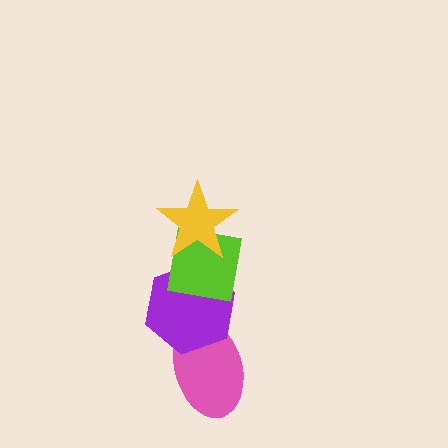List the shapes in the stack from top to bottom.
From top to bottom: the yellow star, the lime square, the purple hexagon, the pink ellipse.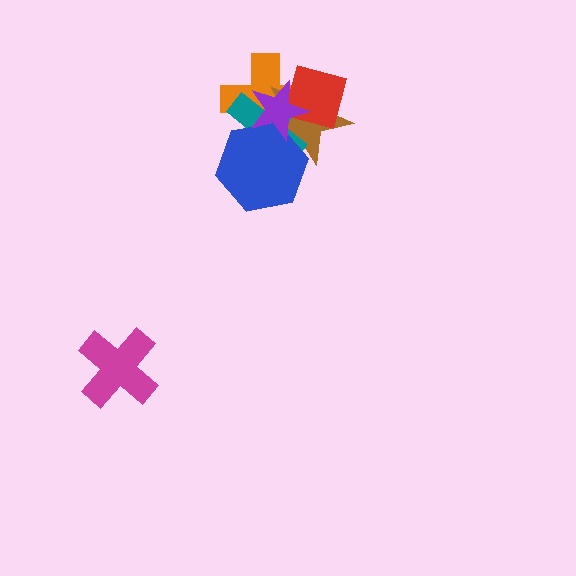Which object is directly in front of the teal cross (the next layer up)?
The blue hexagon is directly in front of the teal cross.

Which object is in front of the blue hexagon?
The purple star is in front of the blue hexagon.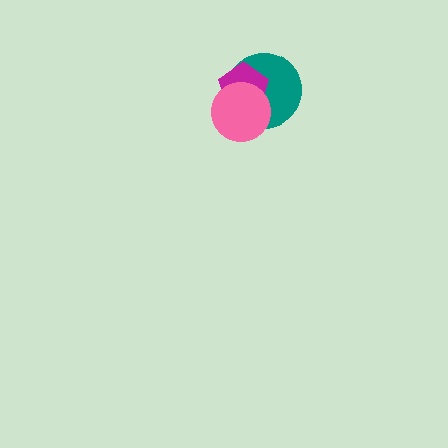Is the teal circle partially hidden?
Yes, it is partially covered by another shape.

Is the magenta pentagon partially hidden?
Yes, it is partially covered by another shape.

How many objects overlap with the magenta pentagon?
2 objects overlap with the magenta pentagon.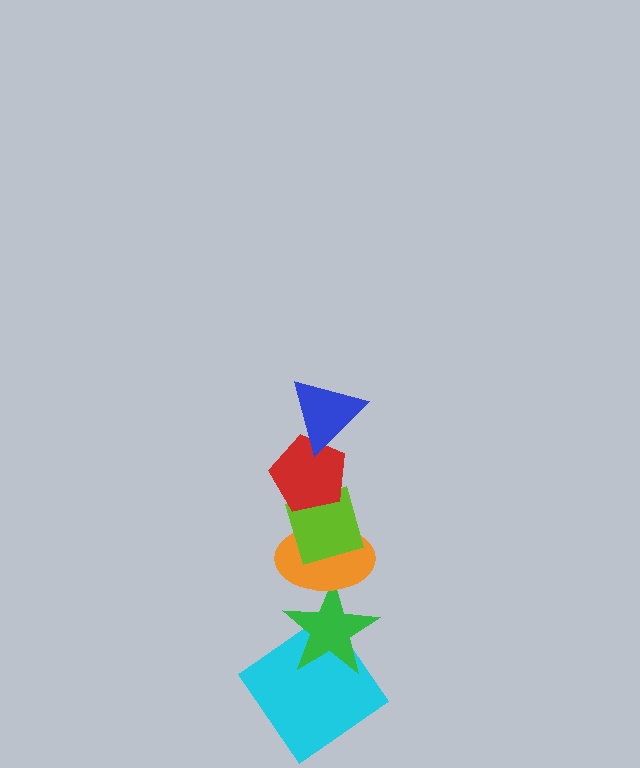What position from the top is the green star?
The green star is 5th from the top.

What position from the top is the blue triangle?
The blue triangle is 1st from the top.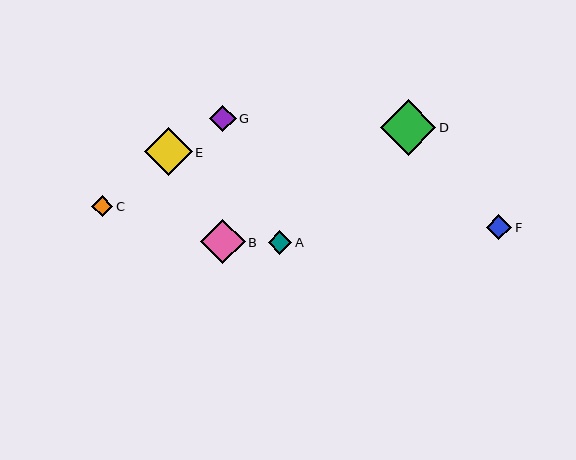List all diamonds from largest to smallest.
From largest to smallest: D, E, B, G, F, A, C.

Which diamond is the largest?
Diamond D is the largest with a size of approximately 56 pixels.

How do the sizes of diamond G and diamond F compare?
Diamond G and diamond F are approximately the same size.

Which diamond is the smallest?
Diamond C is the smallest with a size of approximately 21 pixels.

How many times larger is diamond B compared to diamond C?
Diamond B is approximately 2.1 times the size of diamond C.